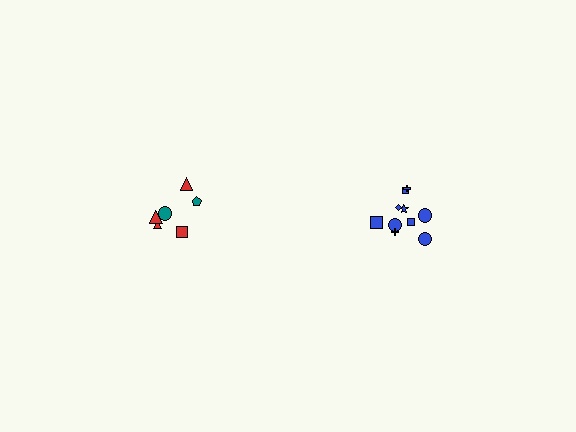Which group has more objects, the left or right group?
The right group.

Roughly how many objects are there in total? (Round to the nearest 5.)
Roughly 15 objects in total.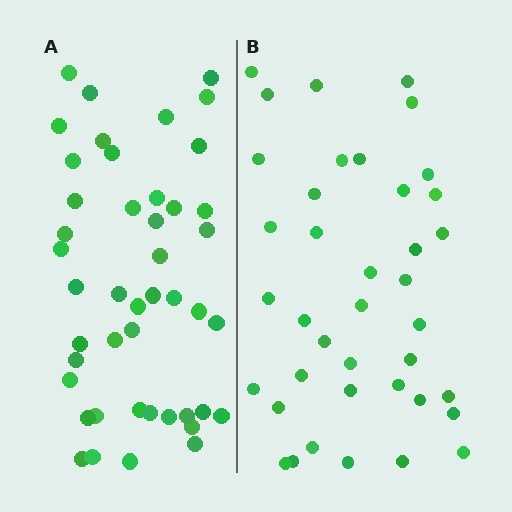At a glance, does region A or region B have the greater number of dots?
Region A (the left region) has more dots.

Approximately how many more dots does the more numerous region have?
Region A has about 6 more dots than region B.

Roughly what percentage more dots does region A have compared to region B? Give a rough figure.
About 15% more.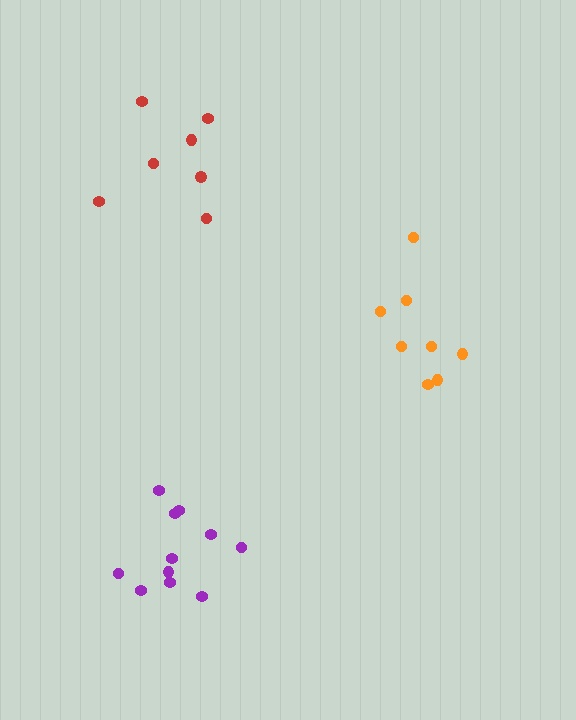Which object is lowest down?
The purple cluster is bottommost.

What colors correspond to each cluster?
The clusters are colored: purple, red, orange.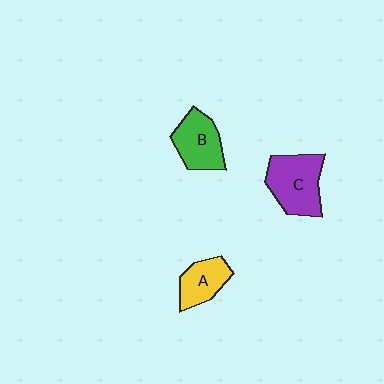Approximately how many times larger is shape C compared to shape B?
Approximately 1.2 times.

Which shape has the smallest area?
Shape A (yellow).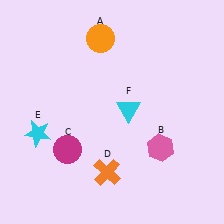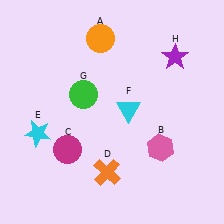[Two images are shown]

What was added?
A green circle (G), a purple star (H) were added in Image 2.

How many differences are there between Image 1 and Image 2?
There are 2 differences between the two images.